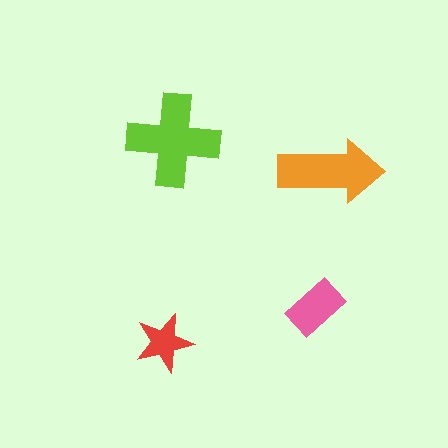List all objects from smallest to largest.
The red star, the pink rectangle, the orange arrow, the lime cross.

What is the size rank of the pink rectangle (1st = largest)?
3rd.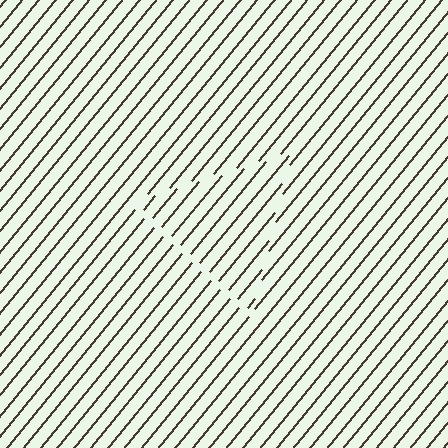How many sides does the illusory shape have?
3 sides — the line-ends trace a triangle.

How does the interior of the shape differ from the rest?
The interior of the shape contains the same grating, shifted by half a period — the contour is defined by the phase discontinuity where line-ends from the inner and outer gratings abut.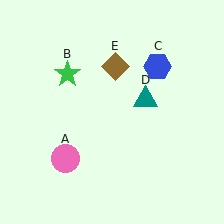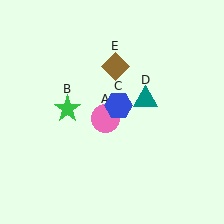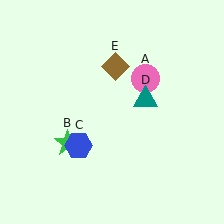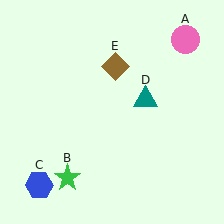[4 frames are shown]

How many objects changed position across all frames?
3 objects changed position: pink circle (object A), green star (object B), blue hexagon (object C).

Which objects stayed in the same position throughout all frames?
Teal triangle (object D) and brown diamond (object E) remained stationary.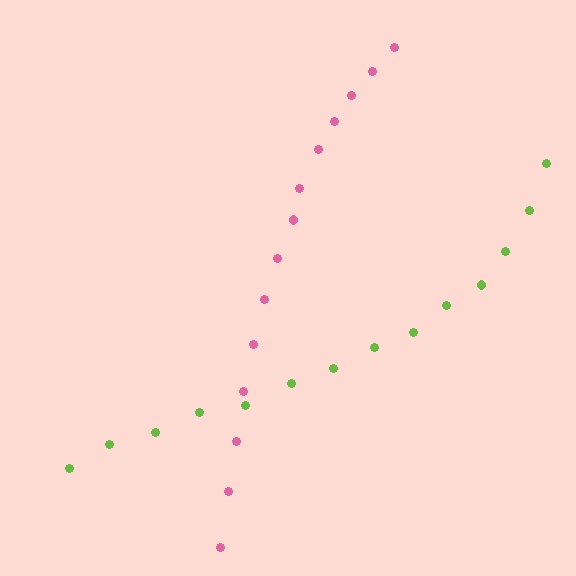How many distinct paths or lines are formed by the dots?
There are 2 distinct paths.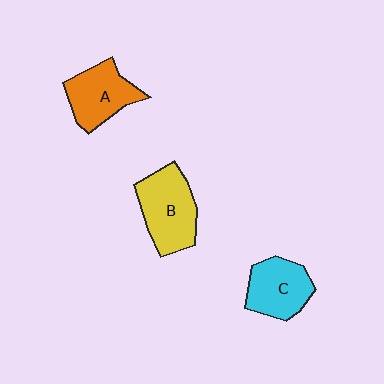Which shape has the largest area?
Shape B (yellow).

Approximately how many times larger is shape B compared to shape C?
Approximately 1.2 times.